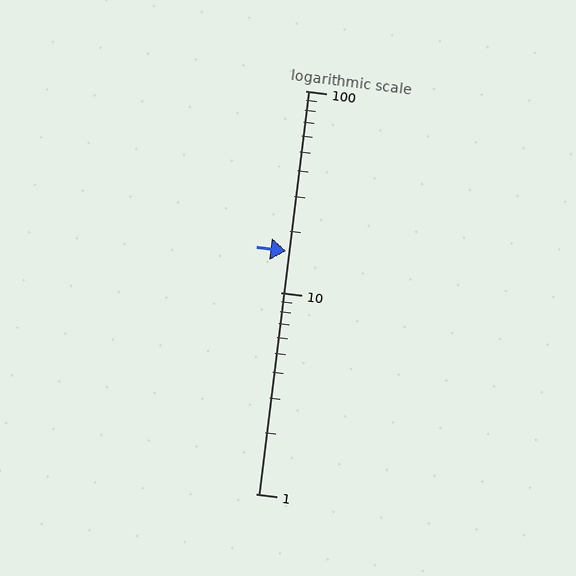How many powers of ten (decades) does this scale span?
The scale spans 2 decades, from 1 to 100.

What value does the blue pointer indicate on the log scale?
The pointer indicates approximately 16.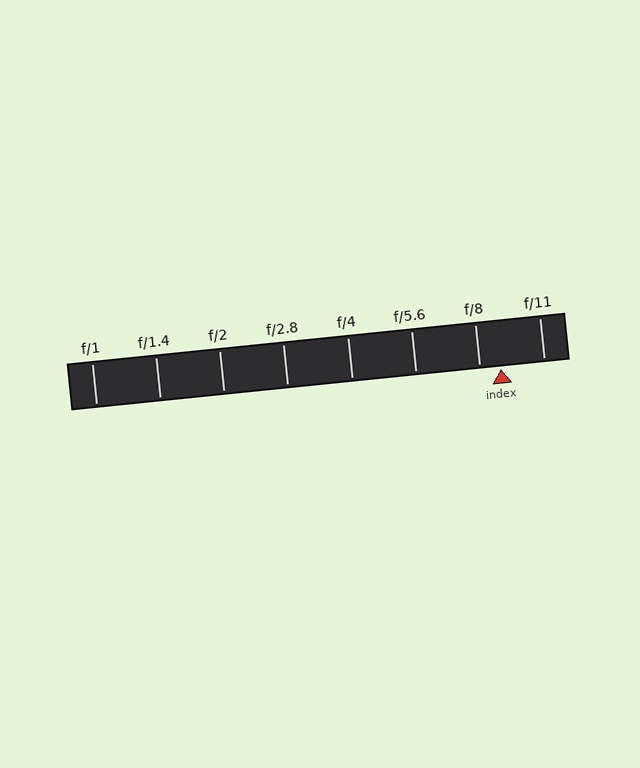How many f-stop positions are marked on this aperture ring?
There are 8 f-stop positions marked.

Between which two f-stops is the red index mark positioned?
The index mark is between f/8 and f/11.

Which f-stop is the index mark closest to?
The index mark is closest to f/8.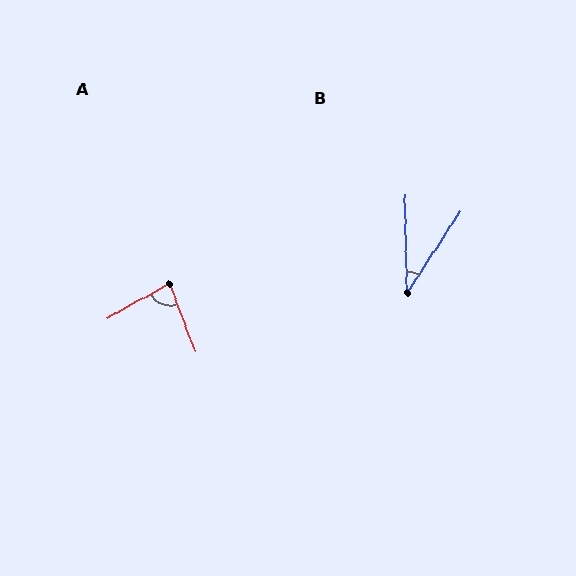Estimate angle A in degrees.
Approximately 81 degrees.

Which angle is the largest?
A, at approximately 81 degrees.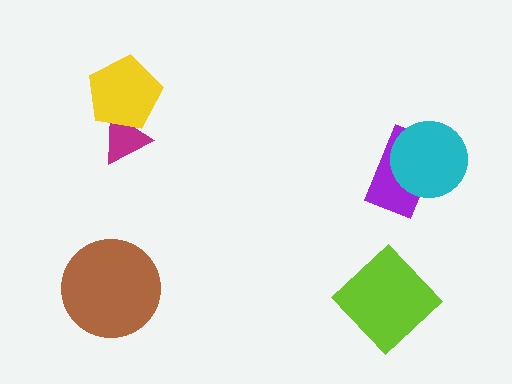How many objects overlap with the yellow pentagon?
1 object overlaps with the yellow pentagon.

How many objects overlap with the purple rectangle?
1 object overlaps with the purple rectangle.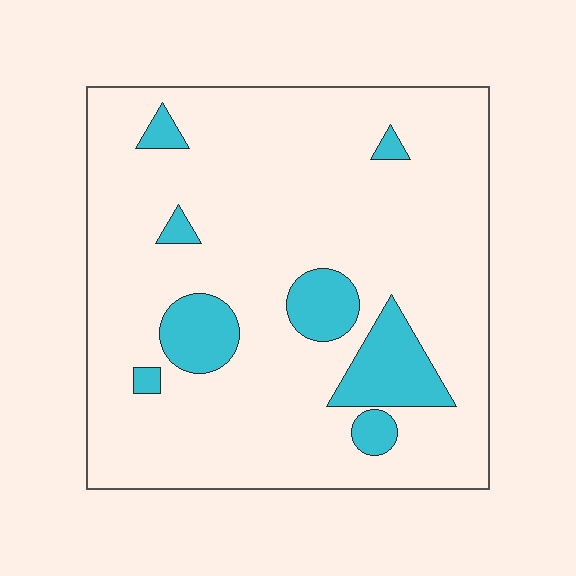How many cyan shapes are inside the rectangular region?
8.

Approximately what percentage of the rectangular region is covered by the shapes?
Approximately 15%.